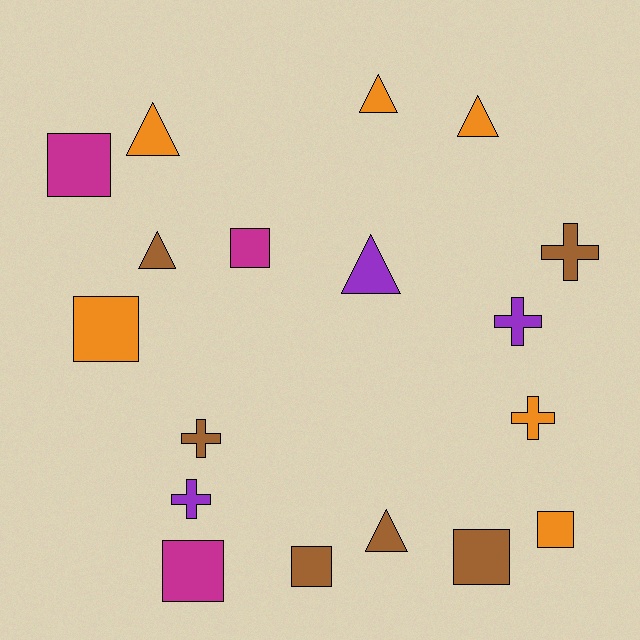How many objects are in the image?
There are 18 objects.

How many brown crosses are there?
There are 2 brown crosses.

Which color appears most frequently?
Brown, with 6 objects.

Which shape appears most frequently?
Square, with 7 objects.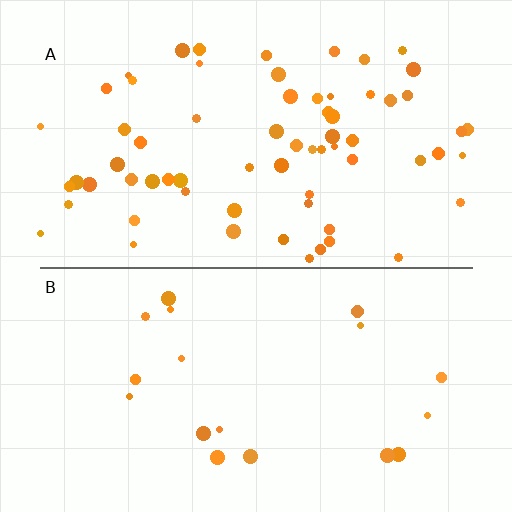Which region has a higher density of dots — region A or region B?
A (the top).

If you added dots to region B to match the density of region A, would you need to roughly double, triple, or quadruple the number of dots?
Approximately quadruple.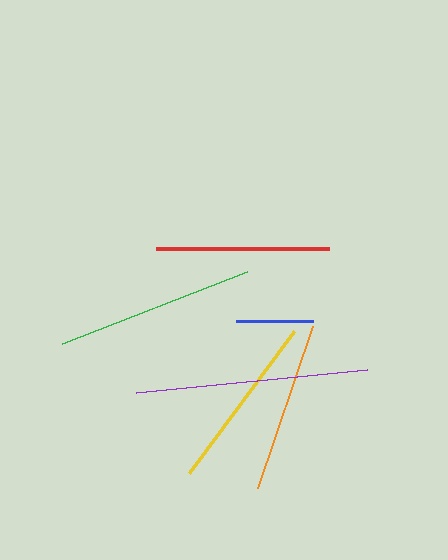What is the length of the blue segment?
The blue segment is approximately 77 pixels long.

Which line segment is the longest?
The purple line is the longest at approximately 233 pixels.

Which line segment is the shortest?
The blue line is the shortest at approximately 77 pixels.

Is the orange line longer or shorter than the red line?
The red line is longer than the orange line.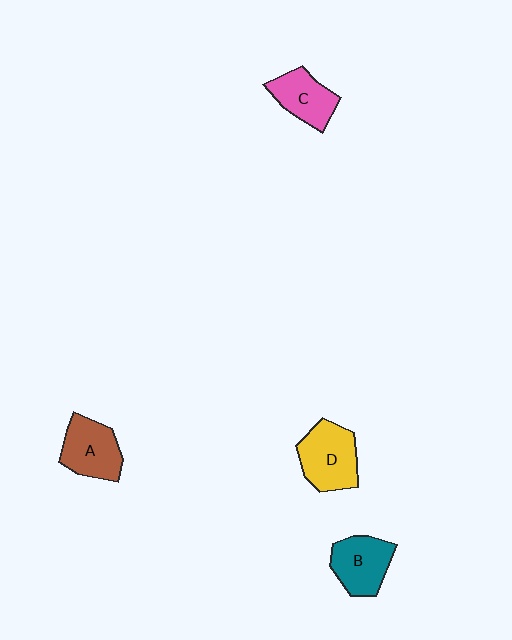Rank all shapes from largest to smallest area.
From largest to smallest: D (yellow), A (brown), B (teal), C (pink).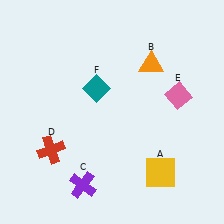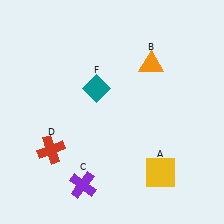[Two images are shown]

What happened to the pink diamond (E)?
The pink diamond (E) was removed in Image 2. It was in the top-right area of Image 1.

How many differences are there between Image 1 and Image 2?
There is 1 difference between the two images.